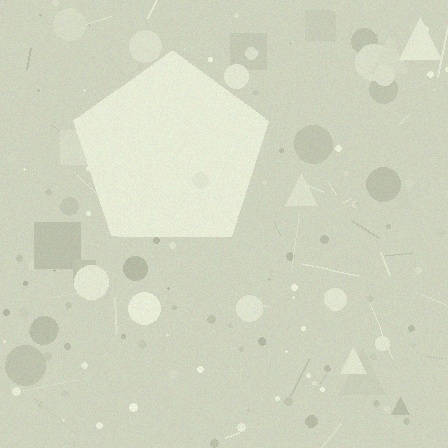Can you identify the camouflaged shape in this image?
The camouflaged shape is a pentagon.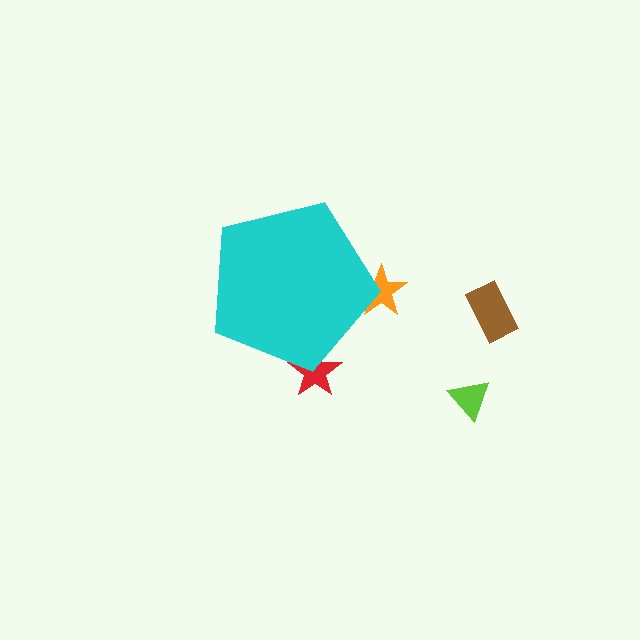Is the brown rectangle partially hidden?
No, the brown rectangle is fully visible.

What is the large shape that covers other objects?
A cyan pentagon.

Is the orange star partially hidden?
Yes, the orange star is partially hidden behind the cyan pentagon.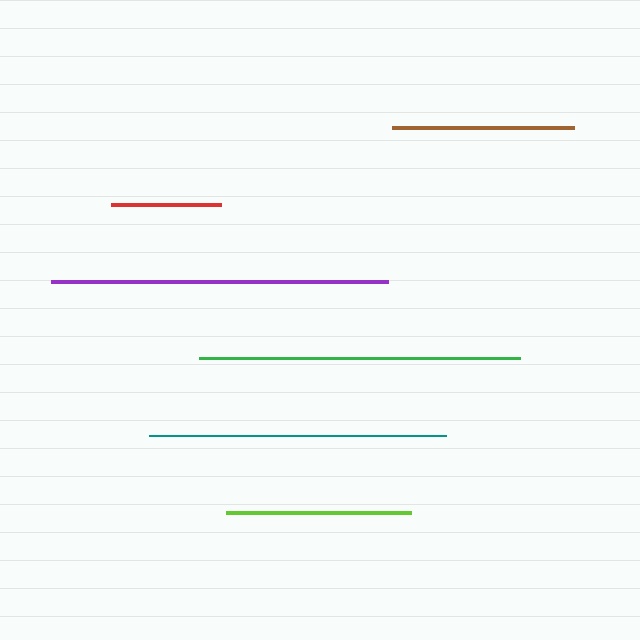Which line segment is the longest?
The purple line is the longest at approximately 337 pixels.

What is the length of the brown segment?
The brown segment is approximately 182 pixels long.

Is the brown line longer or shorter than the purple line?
The purple line is longer than the brown line.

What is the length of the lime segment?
The lime segment is approximately 186 pixels long.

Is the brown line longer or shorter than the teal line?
The teal line is longer than the brown line.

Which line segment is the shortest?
The red line is the shortest at approximately 110 pixels.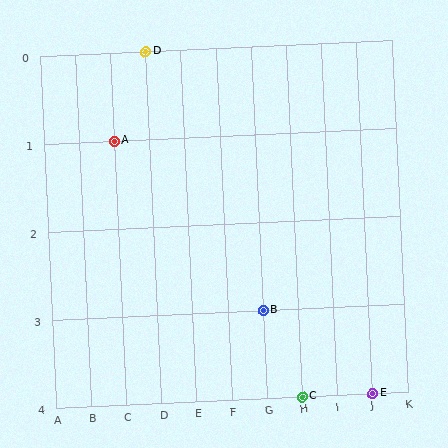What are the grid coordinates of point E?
Point E is at grid coordinates (J, 4).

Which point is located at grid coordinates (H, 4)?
Point C is at (H, 4).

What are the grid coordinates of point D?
Point D is at grid coordinates (D, 0).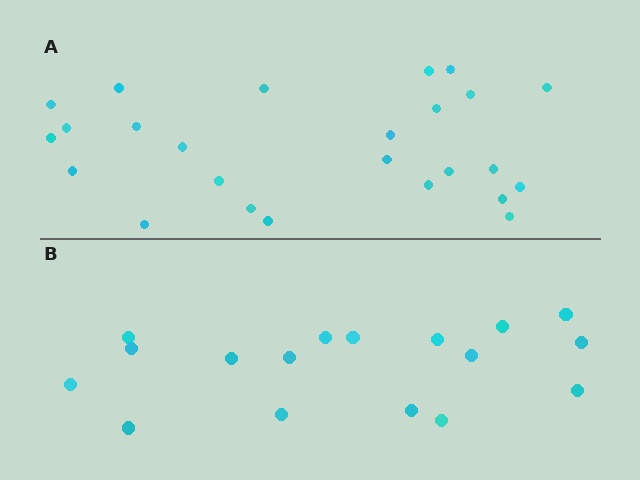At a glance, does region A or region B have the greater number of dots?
Region A (the top region) has more dots.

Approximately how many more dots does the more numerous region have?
Region A has roughly 8 or so more dots than region B.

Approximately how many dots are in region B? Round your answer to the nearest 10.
About 20 dots. (The exact count is 17, which rounds to 20.)